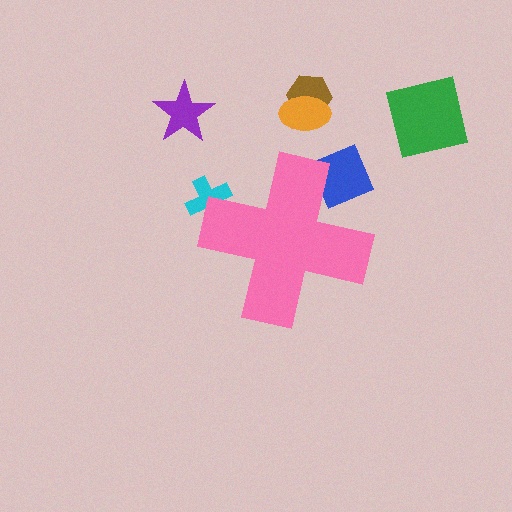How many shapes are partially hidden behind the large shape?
2 shapes are partially hidden.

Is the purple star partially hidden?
No, the purple star is fully visible.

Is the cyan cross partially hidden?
Yes, the cyan cross is partially hidden behind the pink cross.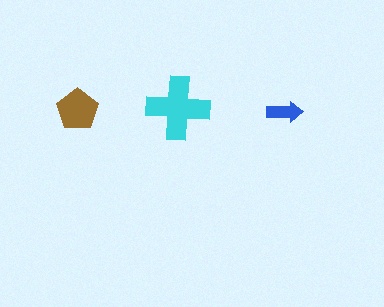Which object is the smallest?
The blue arrow.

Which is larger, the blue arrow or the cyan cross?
The cyan cross.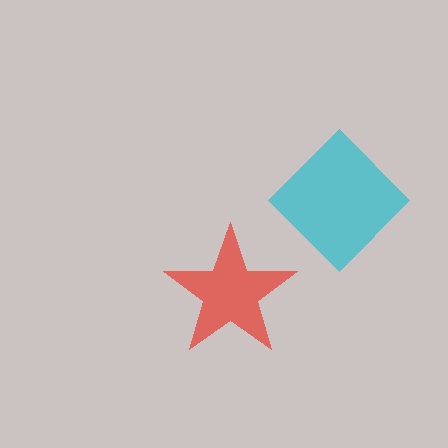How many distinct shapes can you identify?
There are 2 distinct shapes: a cyan diamond, a red star.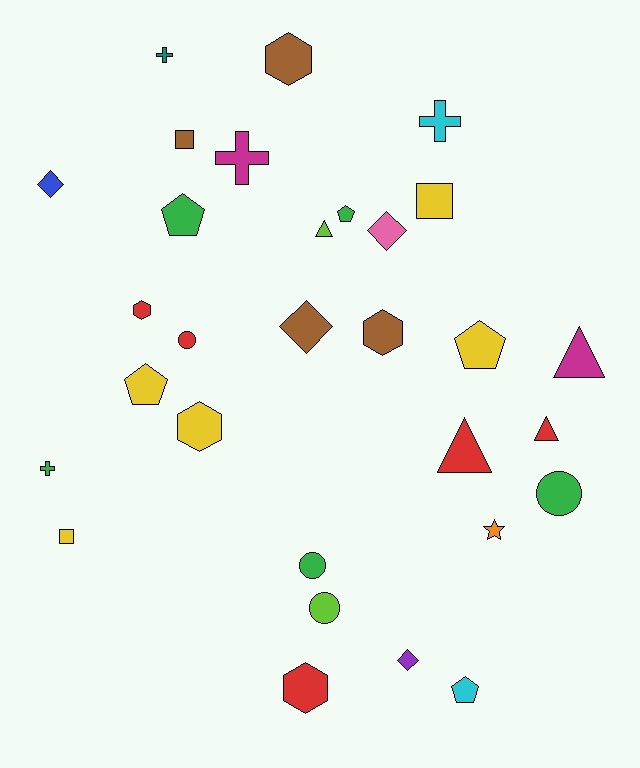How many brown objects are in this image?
There are 4 brown objects.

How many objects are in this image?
There are 30 objects.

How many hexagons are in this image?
There are 5 hexagons.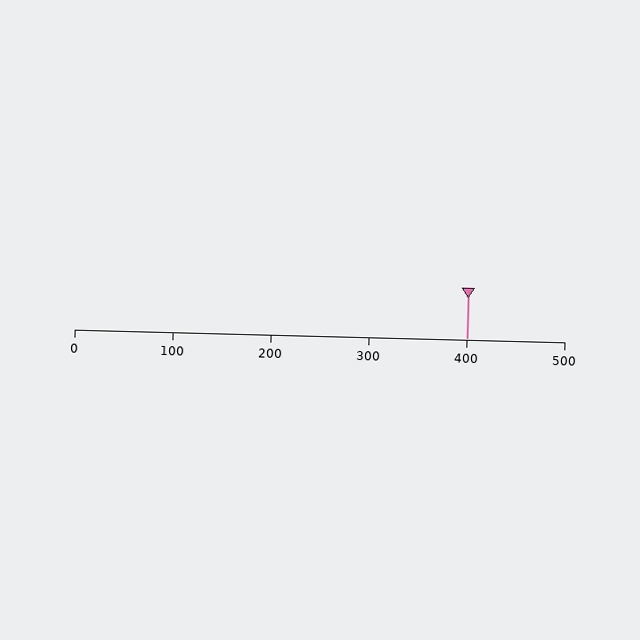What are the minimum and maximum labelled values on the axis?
The axis runs from 0 to 500.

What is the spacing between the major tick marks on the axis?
The major ticks are spaced 100 apart.